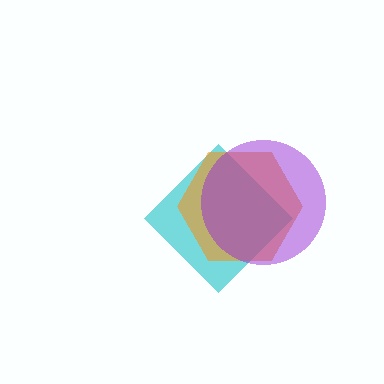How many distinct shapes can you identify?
There are 3 distinct shapes: a cyan diamond, an orange hexagon, a purple circle.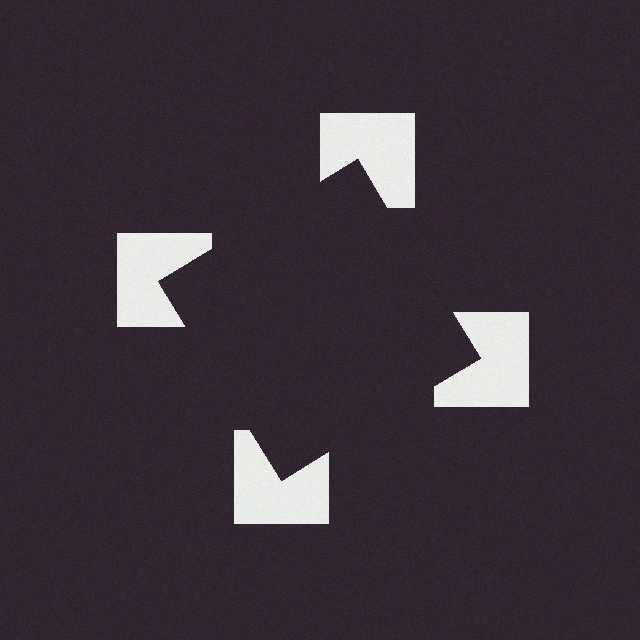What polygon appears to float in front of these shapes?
An illusory square — its edges are inferred from the aligned wedge cuts in the notched squares, not physically drawn.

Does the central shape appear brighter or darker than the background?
It typically appears slightly darker than the background, even though no actual brightness change is drawn.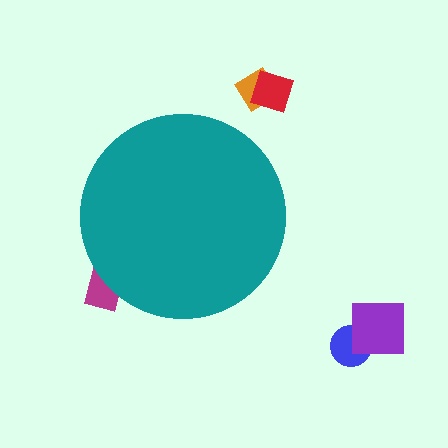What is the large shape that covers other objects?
A teal circle.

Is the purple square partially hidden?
No, the purple square is fully visible.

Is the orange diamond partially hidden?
No, the orange diamond is fully visible.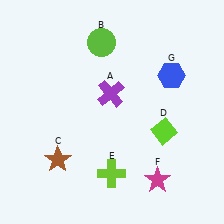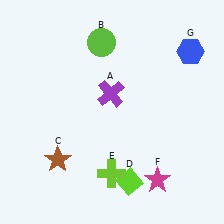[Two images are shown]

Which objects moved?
The objects that moved are: the lime diamond (D), the blue hexagon (G).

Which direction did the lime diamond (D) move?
The lime diamond (D) moved down.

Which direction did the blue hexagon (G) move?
The blue hexagon (G) moved up.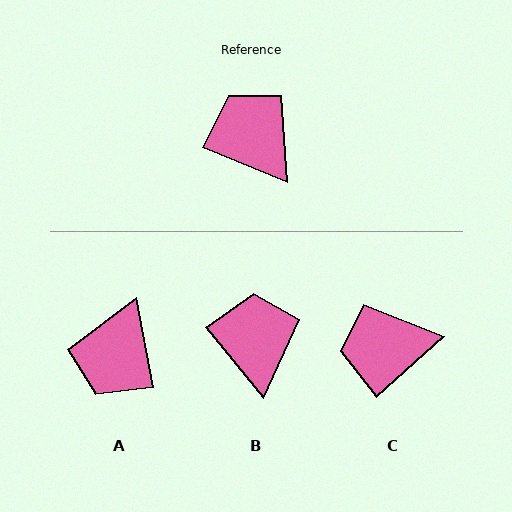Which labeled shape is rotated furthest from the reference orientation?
A, about 123 degrees away.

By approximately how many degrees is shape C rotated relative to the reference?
Approximately 64 degrees counter-clockwise.